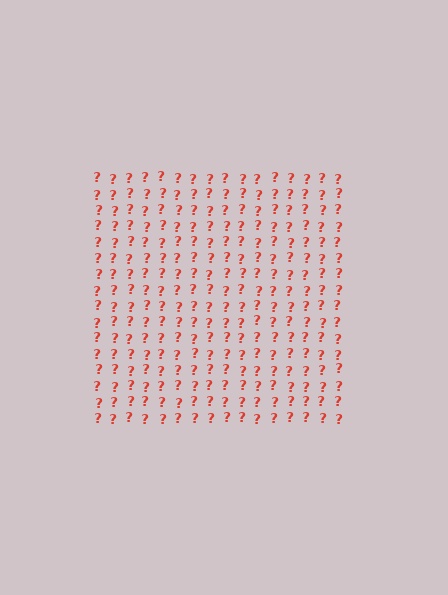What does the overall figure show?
The overall figure shows a square.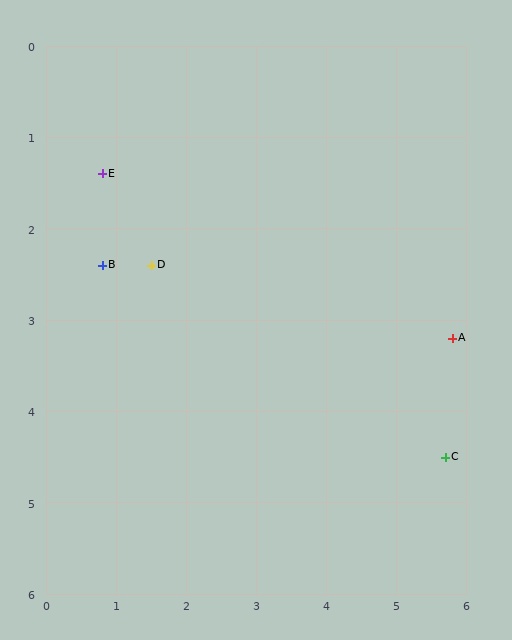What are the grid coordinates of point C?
Point C is at approximately (5.7, 4.5).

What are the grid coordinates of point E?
Point E is at approximately (0.8, 1.4).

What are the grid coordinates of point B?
Point B is at approximately (0.8, 2.4).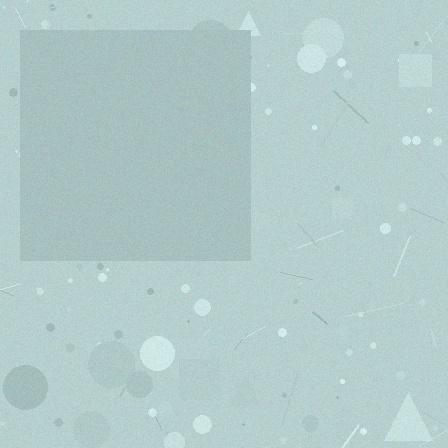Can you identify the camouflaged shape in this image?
The camouflaged shape is a square.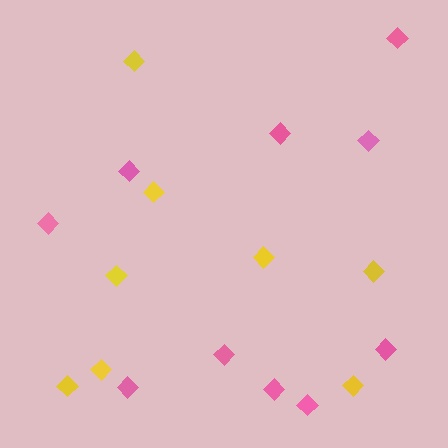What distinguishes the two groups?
There are 2 groups: one group of yellow diamonds (8) and one group of pink diamonds (10).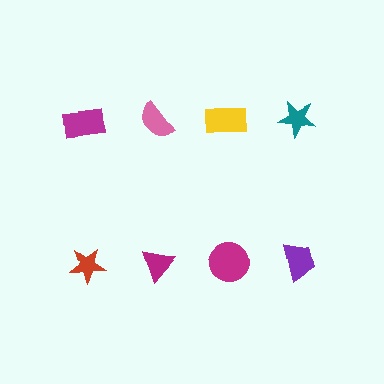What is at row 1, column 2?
A pink semicircle.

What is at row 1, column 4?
A teal star.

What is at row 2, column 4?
A purple trapezoid.